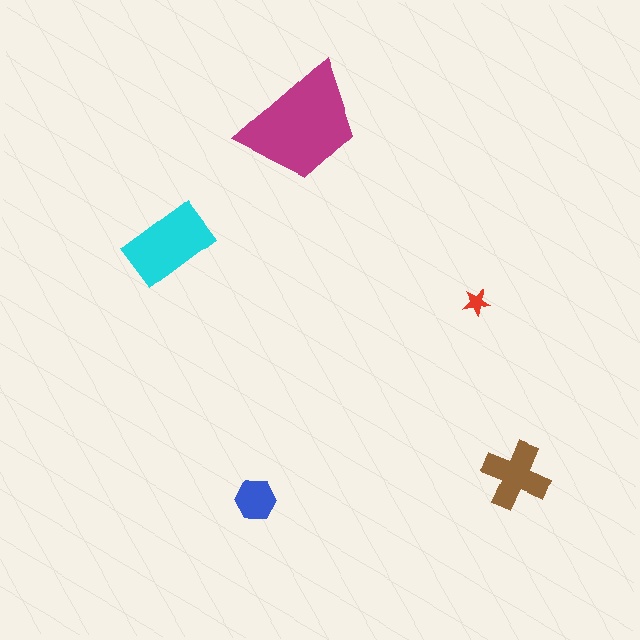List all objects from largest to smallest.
The magenta trapezoid, the cyan rectangle, the brown cross, the blue hexagon, the red star.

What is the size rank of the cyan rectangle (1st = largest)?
2nd.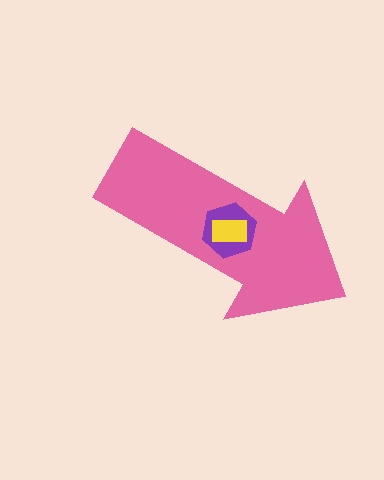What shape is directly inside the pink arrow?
The purple hexagon.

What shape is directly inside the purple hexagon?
The yellow rectangle.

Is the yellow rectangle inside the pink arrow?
Yes.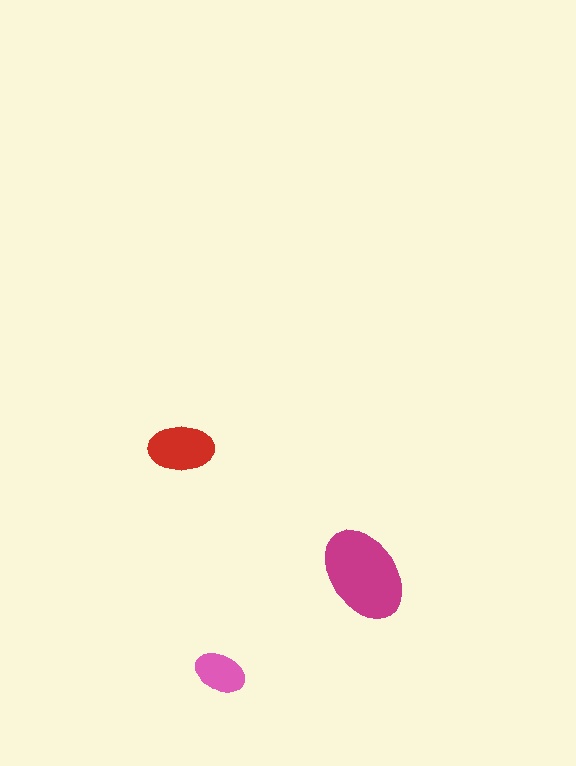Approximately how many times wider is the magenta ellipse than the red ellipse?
About 1.5 times wider.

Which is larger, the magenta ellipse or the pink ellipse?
The magenta one.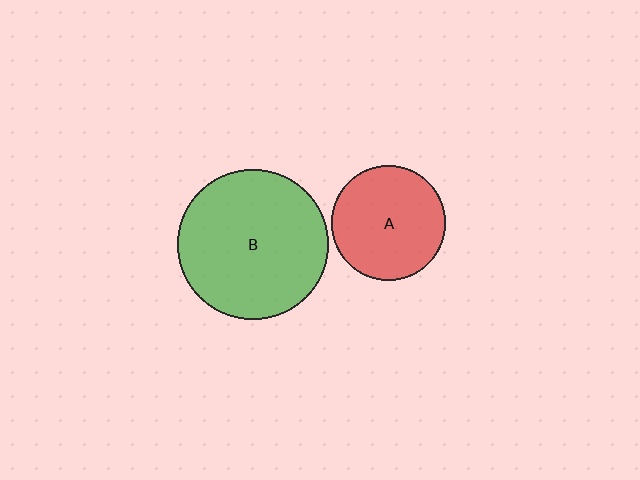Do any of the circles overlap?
No, none of the circles overlap.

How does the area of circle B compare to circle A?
Approximately 1.7 times.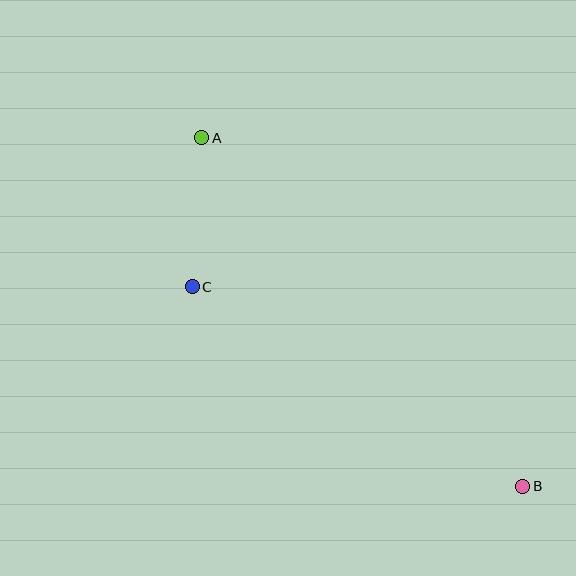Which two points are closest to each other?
Points A and C are closest to each other.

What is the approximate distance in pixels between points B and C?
The distance between B and C is approximately 386 pixels.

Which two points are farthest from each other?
Points A and B are farthest from each other.